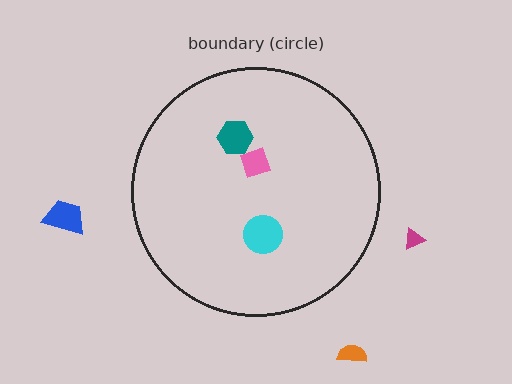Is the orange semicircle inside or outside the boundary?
Outside.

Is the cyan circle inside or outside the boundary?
Inside.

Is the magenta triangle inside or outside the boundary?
Outside.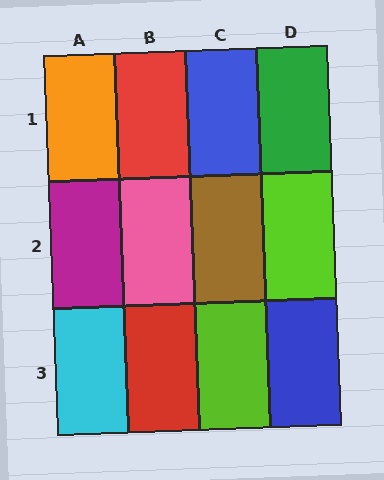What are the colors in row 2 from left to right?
Magenta, pink, brown, lime.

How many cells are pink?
1 cell is pink.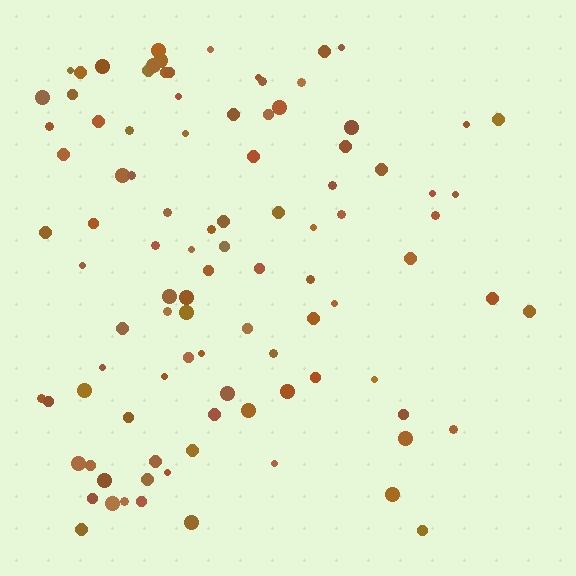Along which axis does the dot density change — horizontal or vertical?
Horizontal.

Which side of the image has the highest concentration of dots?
The left.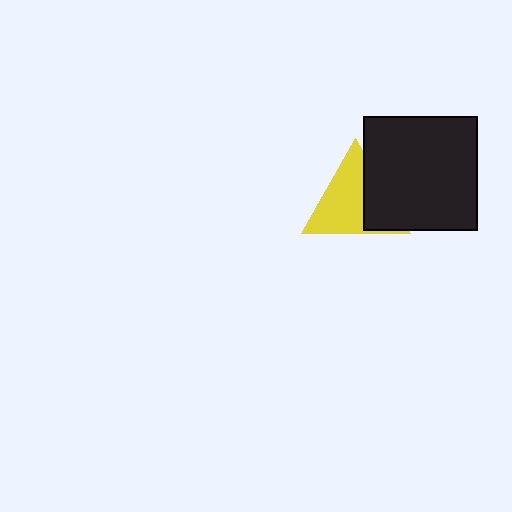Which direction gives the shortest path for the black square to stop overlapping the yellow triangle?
Moving right gives the shortest separation.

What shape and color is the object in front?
The object in front is a black square.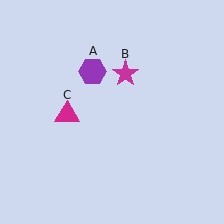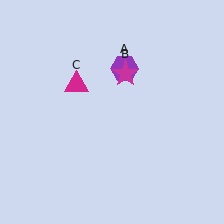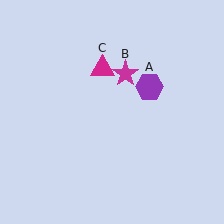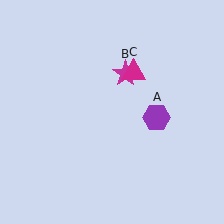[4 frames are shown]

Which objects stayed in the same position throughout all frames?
Magenta star (object B) remained stationary.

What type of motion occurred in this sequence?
The purple hexagon (object A), magenta triangle (object C) rotated clockwise around the center of the scene.